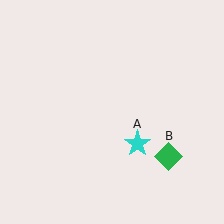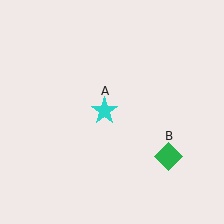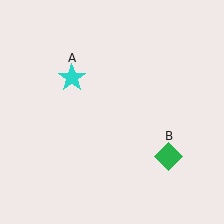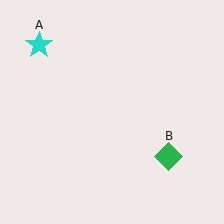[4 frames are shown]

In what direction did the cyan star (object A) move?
The cyan star (object A) moved up and to the left.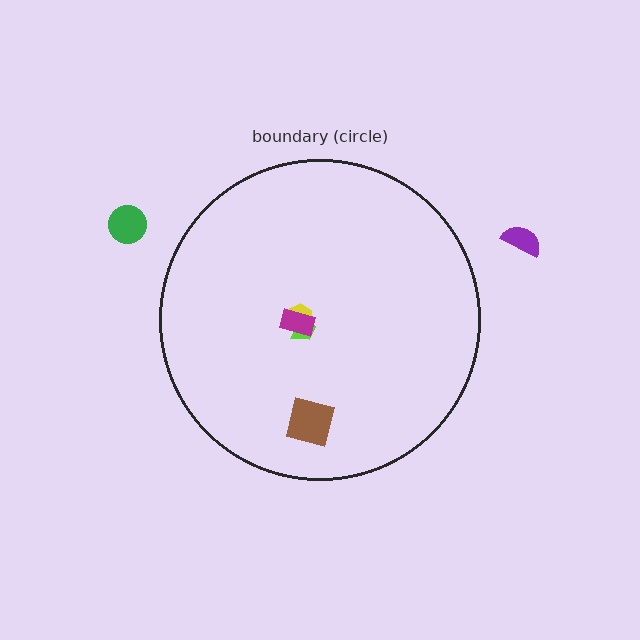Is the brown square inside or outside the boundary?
Inside.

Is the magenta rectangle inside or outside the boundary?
Inside.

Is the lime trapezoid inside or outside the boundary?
Inside.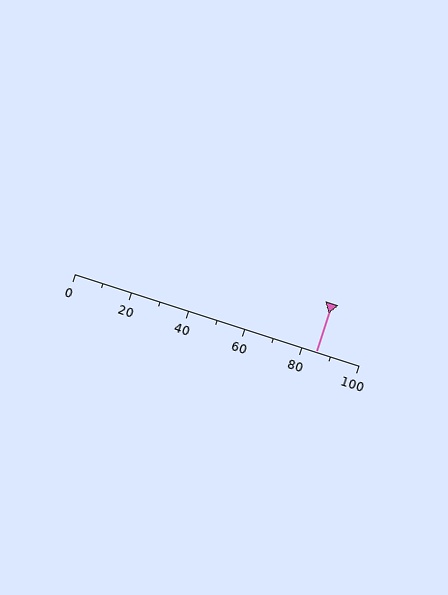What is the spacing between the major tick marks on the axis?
The major ticks are spaced 20 apart.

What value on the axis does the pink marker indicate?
The marker indicates approximately 85.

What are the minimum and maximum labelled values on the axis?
The axis runs from 0 to 100.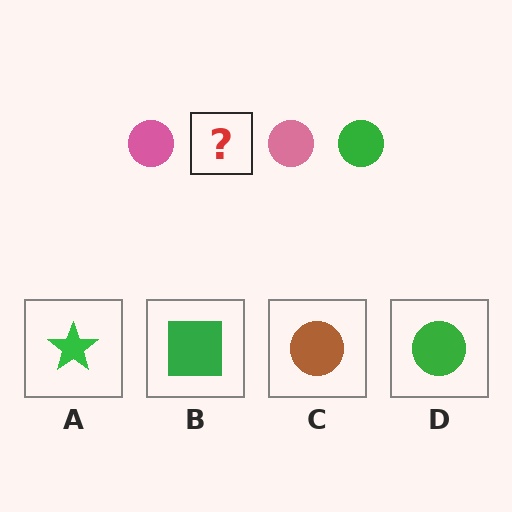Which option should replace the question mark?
Option D.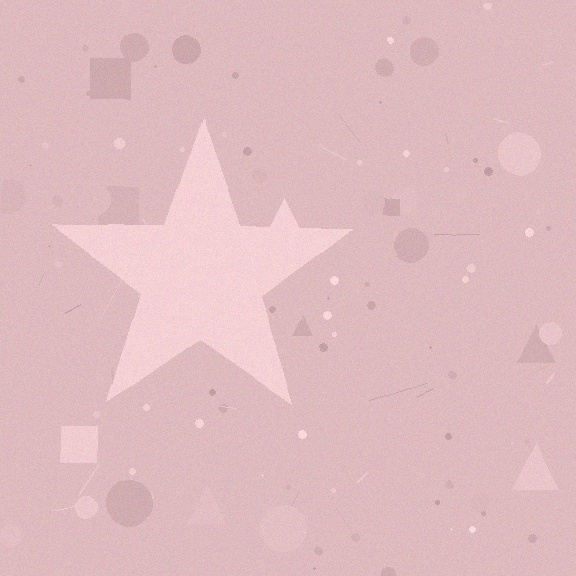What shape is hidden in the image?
A star is hidden in the image.